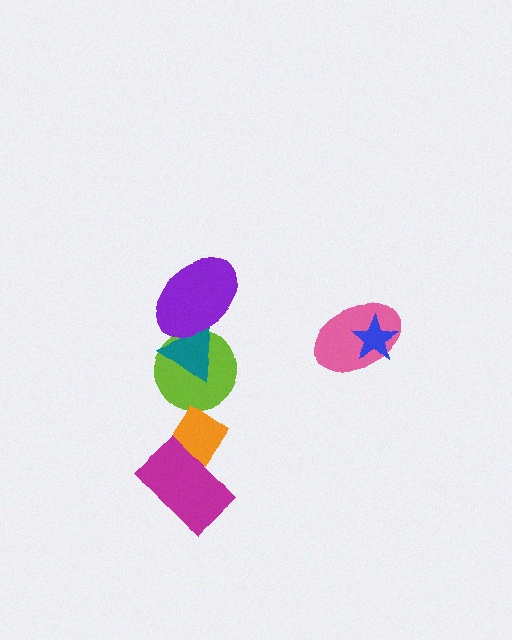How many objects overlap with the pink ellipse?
1 object overlaps with the pink ellipse.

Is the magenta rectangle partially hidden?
No, no other shape covers it.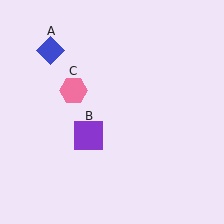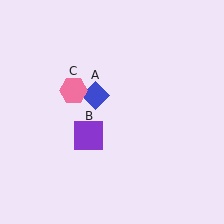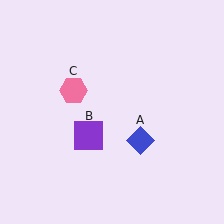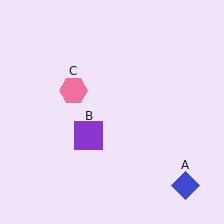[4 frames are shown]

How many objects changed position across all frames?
1 object changed position: blue diamond (object A).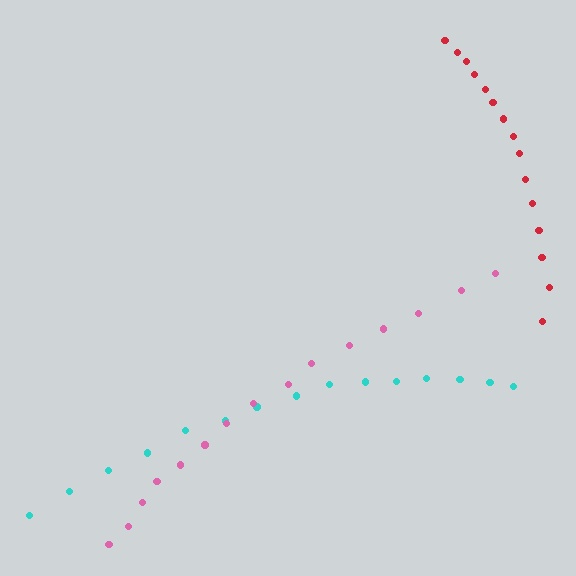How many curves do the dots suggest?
There are 3 distinct paths.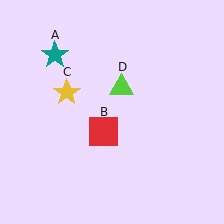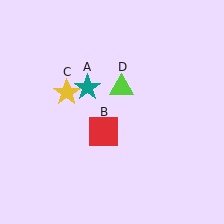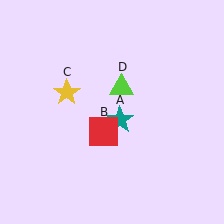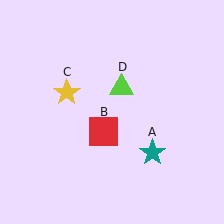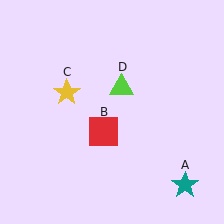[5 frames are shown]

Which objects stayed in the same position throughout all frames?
Red square (object B) and yellow star (object C) and lime triangle (object D) remained stationary.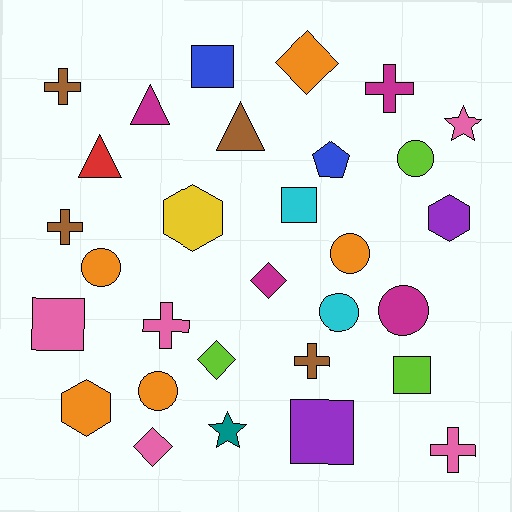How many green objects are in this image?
There are no green objects.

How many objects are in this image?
There are 30 objects.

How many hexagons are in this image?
There are 3 hexagons.